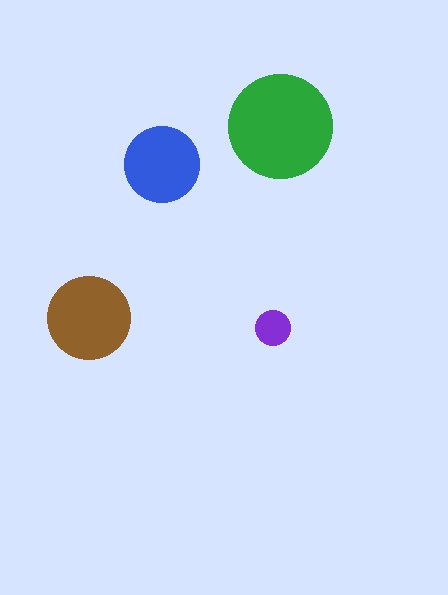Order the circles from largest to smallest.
the green one, the brown one, the blue one, the purple one.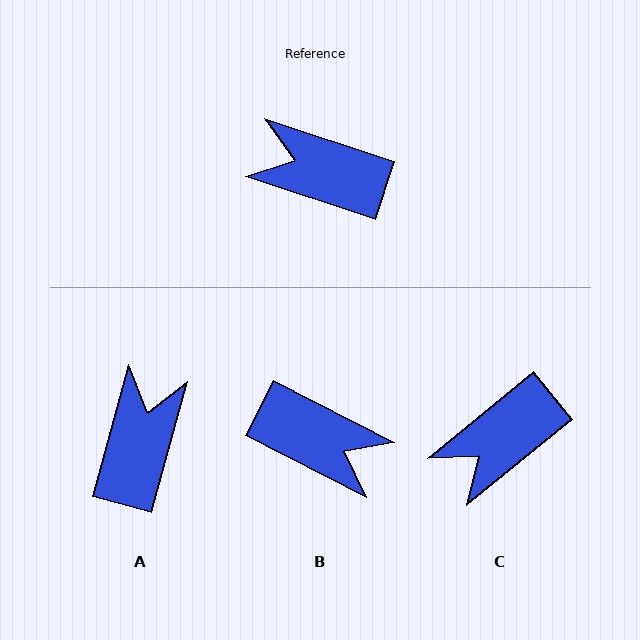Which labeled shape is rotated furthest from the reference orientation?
B, about 171 degrees away.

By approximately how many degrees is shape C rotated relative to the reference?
Approximately 58 degrees counter-clockwise.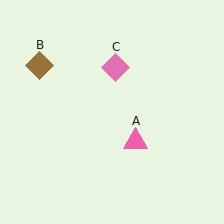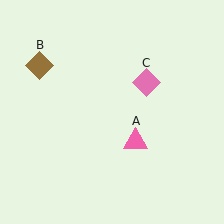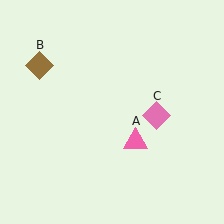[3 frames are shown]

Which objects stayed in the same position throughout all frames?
Pink triangle (object A) and brown diamond (object B) remained stationary.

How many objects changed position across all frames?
1 object changed position: pink diamond (object C).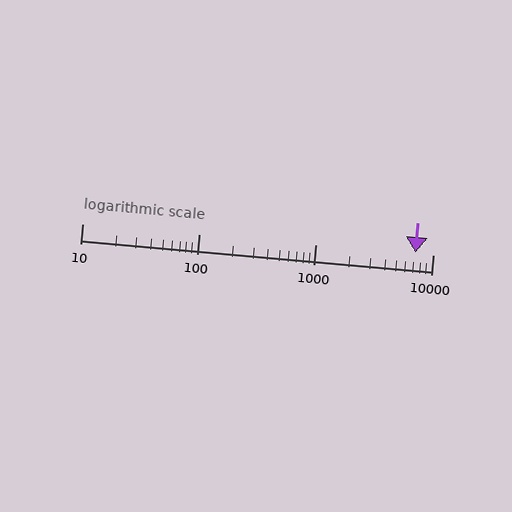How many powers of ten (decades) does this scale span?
The scale spans 3 decades, from 10 to 10000.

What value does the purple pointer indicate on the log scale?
The pointer indicates approximately 7100.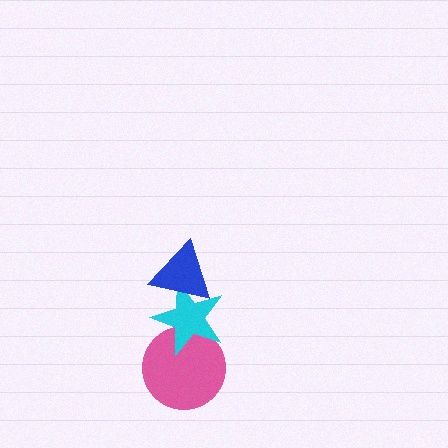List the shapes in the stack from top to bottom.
From top to bottom: the blue triangle, the cyan star, the pink circle.